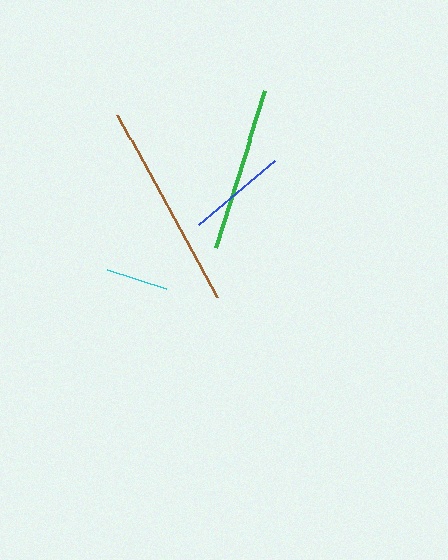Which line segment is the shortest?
The cyan line is the shortest at approximately 61 pixels.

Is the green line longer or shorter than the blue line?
The green line is longer than the blue line.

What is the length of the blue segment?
The blue segment is approximately 100 pixels long.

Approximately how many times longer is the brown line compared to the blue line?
The brown line is approximately 2.1 times the length of the blue line.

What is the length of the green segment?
The green segment is approximately 165 pixels long.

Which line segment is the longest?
The brown line is the longest at approximately 208 pixels.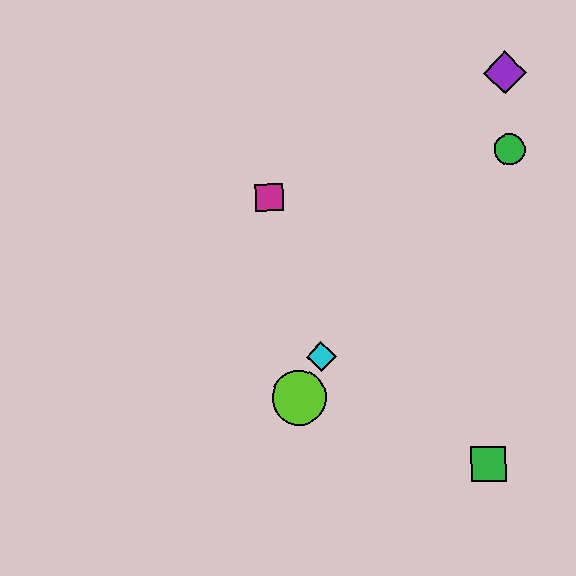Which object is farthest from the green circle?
The lime circle is farthest from the green circle.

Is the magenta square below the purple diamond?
Yes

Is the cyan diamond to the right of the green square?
No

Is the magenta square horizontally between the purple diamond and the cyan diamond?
No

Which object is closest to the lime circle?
The cyan diamond is closest to the lime circle.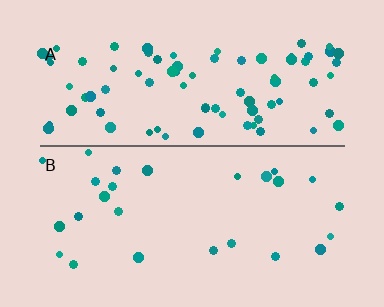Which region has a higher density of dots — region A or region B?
A (the top).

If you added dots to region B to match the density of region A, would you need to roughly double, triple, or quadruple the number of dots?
Approximately triple.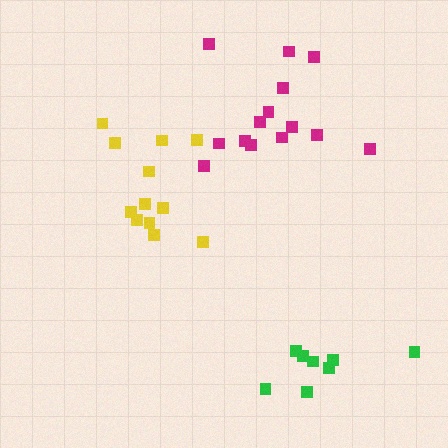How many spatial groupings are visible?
There are 3 spatial groupings.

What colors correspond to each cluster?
The clusters are colored: magenta, yellow, green.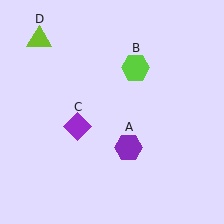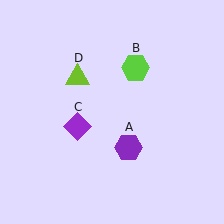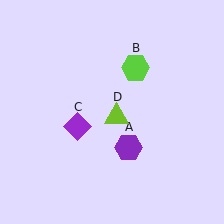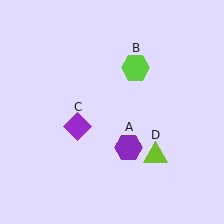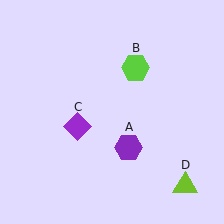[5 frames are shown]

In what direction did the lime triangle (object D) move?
The lime triangle (object D) moved down and to the right.